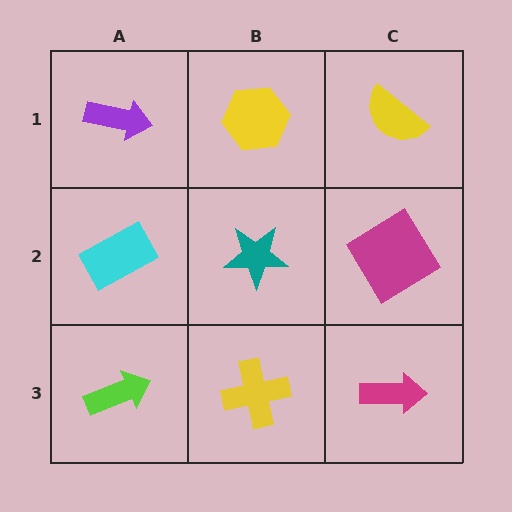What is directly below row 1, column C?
A magenta diamond.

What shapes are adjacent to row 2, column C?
A yellow semicircle (row 1, column C), a magenta arrow (row 3, column C), a teal star (row 2, column B).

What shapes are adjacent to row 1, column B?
A teal star (row 2, column B), a purple arrow (row 1, column A), a yellow semicircle (row 1, column C).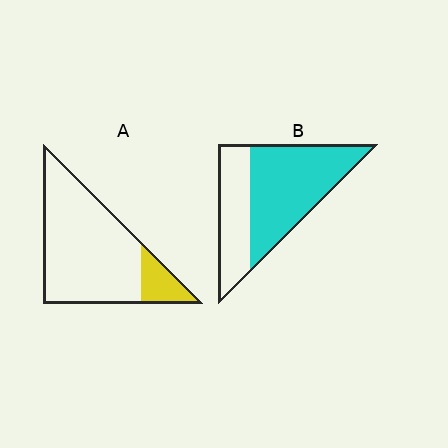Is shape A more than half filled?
No.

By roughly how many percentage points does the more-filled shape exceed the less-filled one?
By roughly 50 percentage points (B over A).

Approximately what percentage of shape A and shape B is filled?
A is approximately 15% and B is approximately 65%.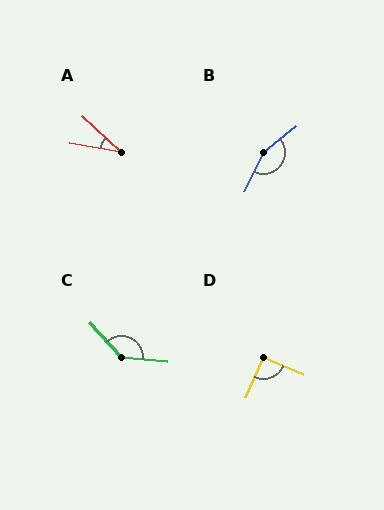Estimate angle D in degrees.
Approximately 92 degrees.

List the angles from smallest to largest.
A (34°), D (92°), C (138°), B (156°).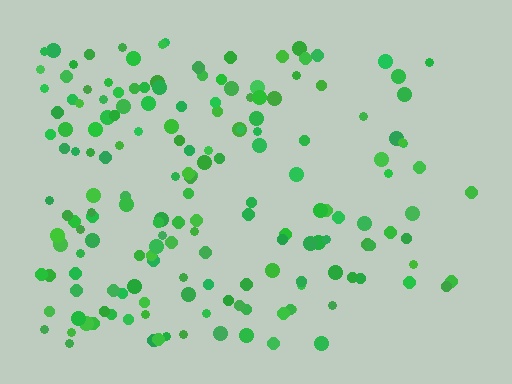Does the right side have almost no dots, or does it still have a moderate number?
Still a moderate number, just noticeably fewer than the left.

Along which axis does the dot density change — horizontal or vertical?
Horizontal.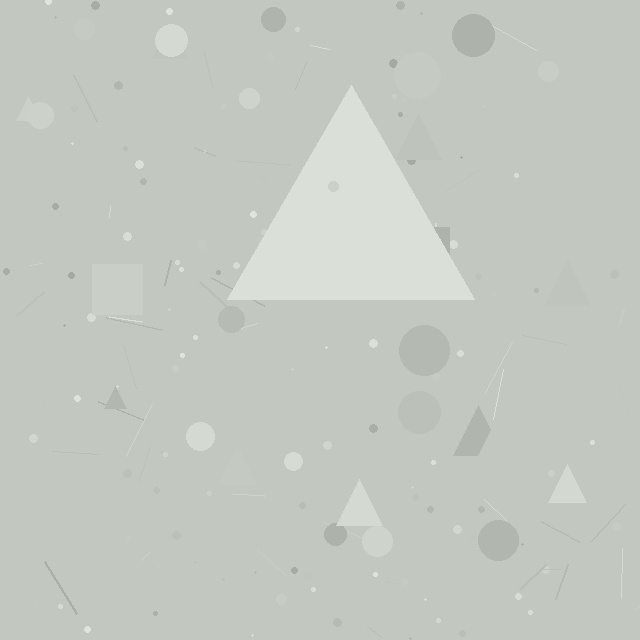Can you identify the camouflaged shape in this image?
The camouflaged shape is a triangle.